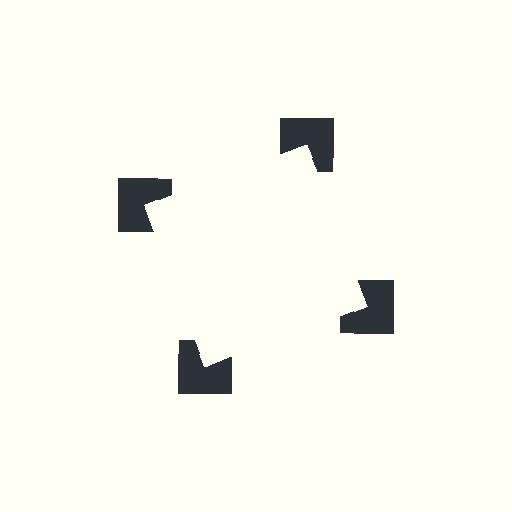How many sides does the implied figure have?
4 sides.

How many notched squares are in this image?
There are 4 — one at each vertex of the illusory square.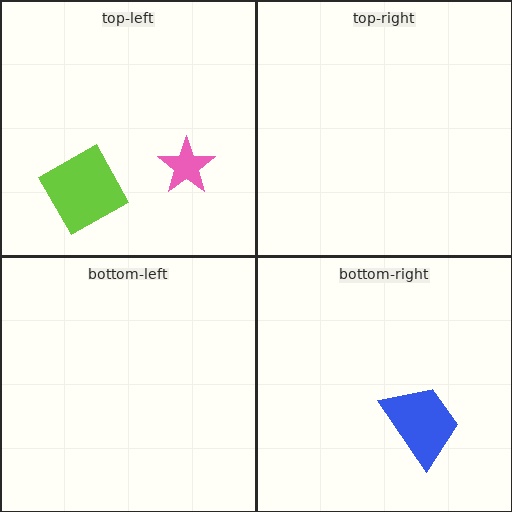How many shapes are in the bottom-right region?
1.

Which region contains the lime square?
The top-left region.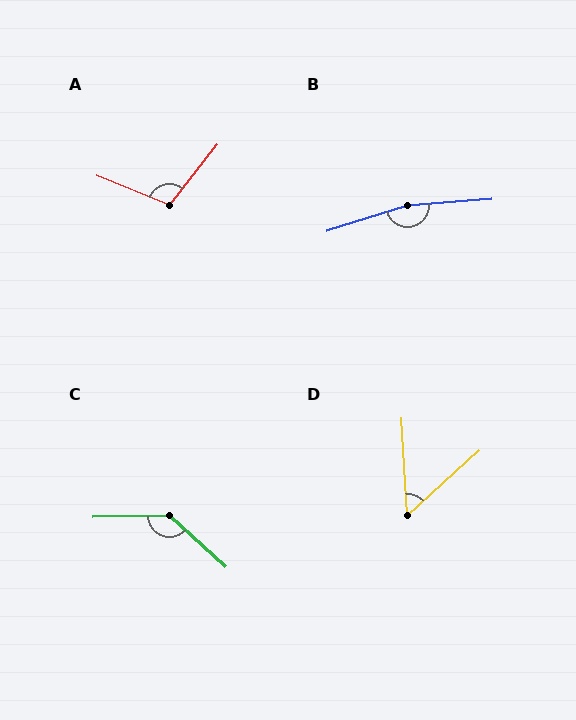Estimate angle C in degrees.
Approximately 136 degrees.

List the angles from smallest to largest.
D (51°), A (106°), C (136°), B (166°).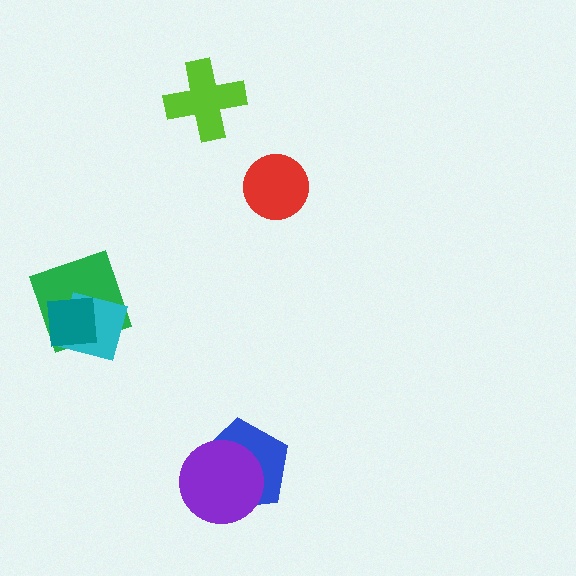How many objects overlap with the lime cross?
0 objects overlap with the lime cross.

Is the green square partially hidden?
Yes, it is partially covered by another shape.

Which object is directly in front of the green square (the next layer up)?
The cyan square is directly in front of the green square.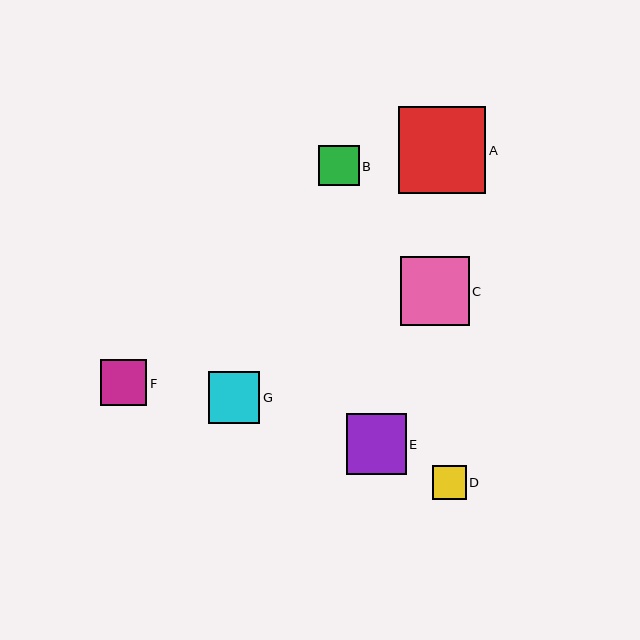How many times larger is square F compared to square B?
Square F is approximately 1.1 times the size of square B.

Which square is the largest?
Square A is the largest with a size of approximately 87 pixels.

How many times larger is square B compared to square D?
Square B is approximately 1.2 times the size of square D.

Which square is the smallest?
Square D is the smallest with a size of approximately 34 pixels.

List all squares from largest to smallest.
From largest to smallest: A, C, E, G, F, B, D.